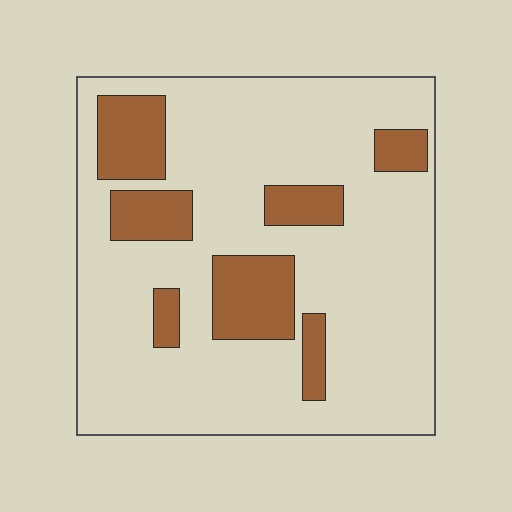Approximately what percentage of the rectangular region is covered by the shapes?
Approximately 20%.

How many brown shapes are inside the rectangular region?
7.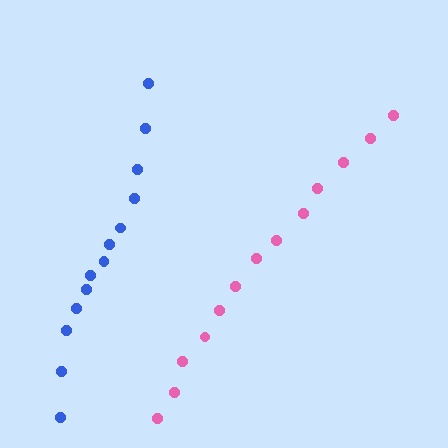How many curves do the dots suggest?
There are 2 distinct paths.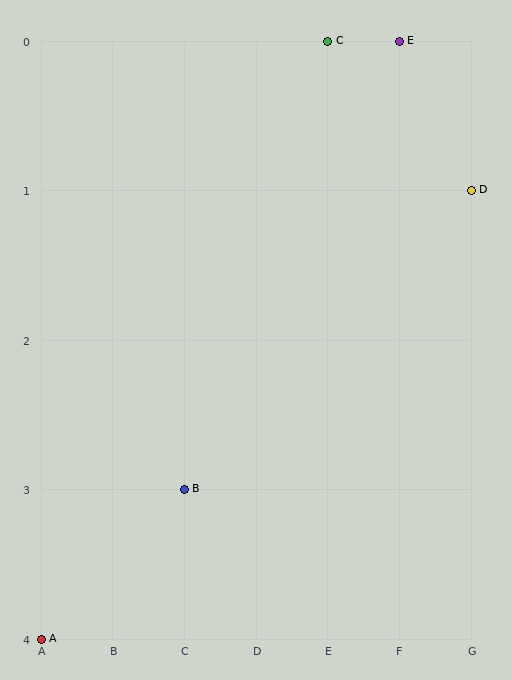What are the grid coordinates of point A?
Point A is at grid coordinates (A, 4).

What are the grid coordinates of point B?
Point B is at grid coordinates (C, 3).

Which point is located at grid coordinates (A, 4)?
Point A is at (A, 4).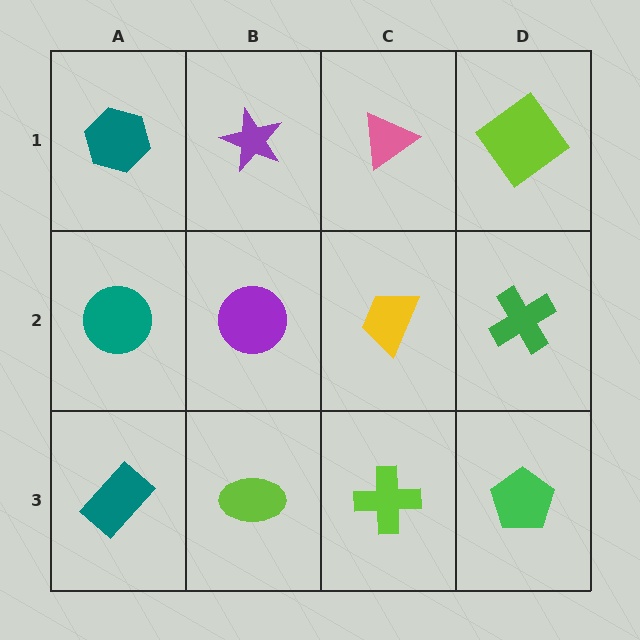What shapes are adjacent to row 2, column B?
A purple star (row 1, column B), a lime ellipse (row 3, column B), a teal circle (row 2, column A), a yellow trapezoid (row 2, column C).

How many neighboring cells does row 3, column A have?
2.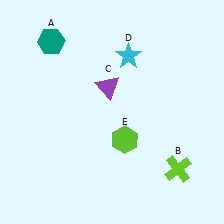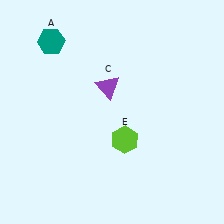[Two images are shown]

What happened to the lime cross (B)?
The lime cross (B) was removed in Image 2. It was in the bottom-right area of Image 1.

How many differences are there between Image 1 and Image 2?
There are 2 differences between the two images.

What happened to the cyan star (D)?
The cyan star (D) was removed in Image 2. It was in the top-right area of Image 1.